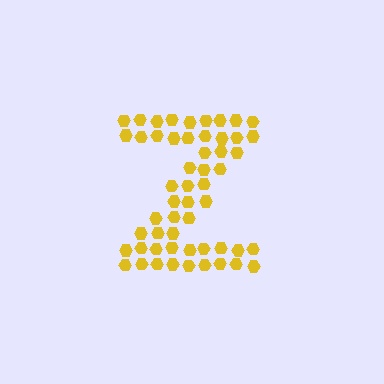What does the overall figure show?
The overall figure shows the letter Z.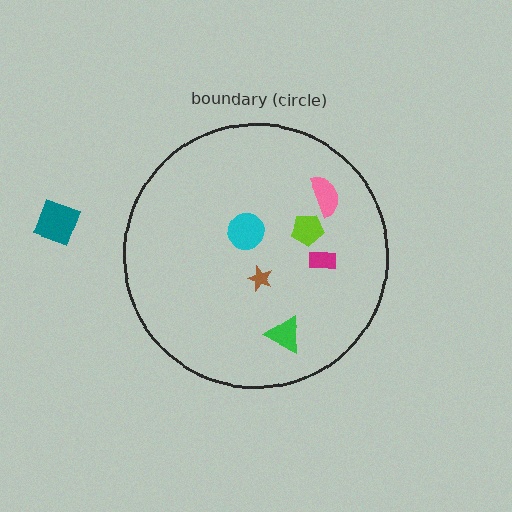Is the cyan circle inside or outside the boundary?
Inside.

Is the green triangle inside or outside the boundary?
Inside.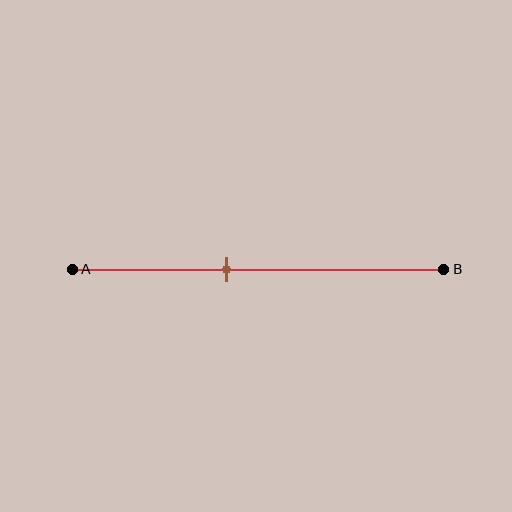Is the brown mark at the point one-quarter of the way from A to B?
No, the mark is at about 40% from A, not at the 25% one-quarter point.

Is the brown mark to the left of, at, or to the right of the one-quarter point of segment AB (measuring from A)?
The brown mark is to the right of the one-quarter point of segment AB.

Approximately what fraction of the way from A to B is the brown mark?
The brown mark is approximately 40% of the way from A to B.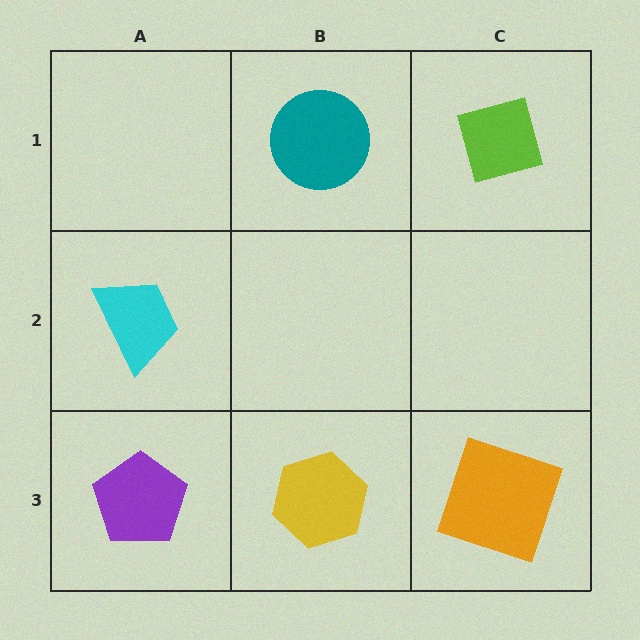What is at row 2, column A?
A cyan trapezoid.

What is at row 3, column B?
A yellow hexagon.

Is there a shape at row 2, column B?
No, that cell is empty.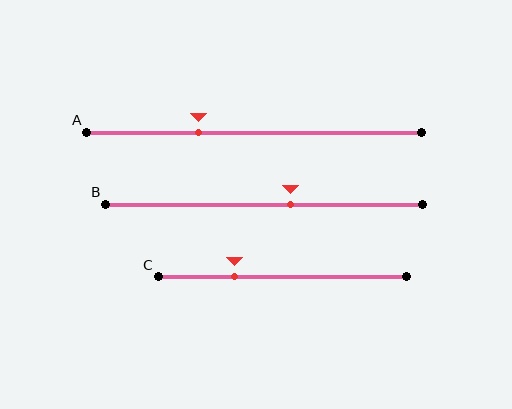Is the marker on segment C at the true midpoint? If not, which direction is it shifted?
No, the marker on segment C is shifted to the left by about 19% of the segment length.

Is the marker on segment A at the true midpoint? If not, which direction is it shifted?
No, the marker on segment A is shifted to the left by about 17% of the segment length.